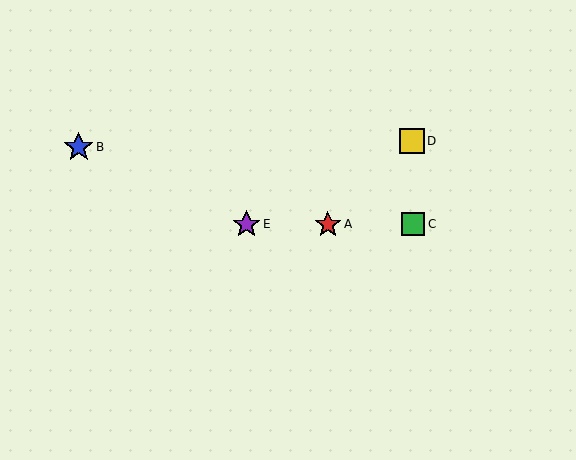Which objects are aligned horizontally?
Objects A, C, E are aligned horizontally.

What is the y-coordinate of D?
Object D is at y≈141.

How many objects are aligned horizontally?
3 objects (A, C, E) are aligned horizontally.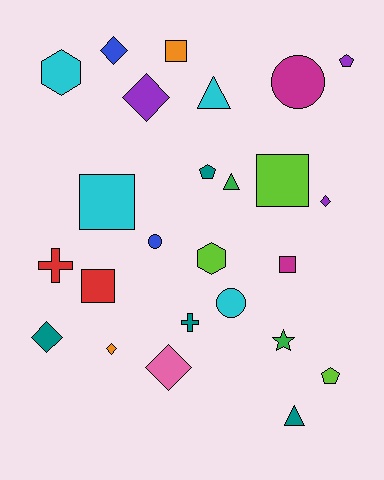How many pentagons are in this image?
There are 3 pentagons.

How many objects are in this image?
There are 25 objects.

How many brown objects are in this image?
There are no brown objects.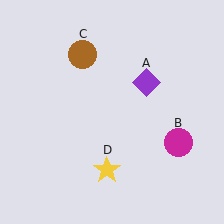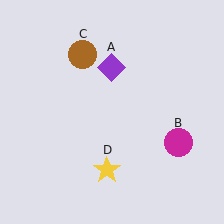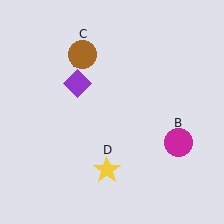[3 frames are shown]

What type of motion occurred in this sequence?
The purple diamond (object A) rotated counterclockwise around the center of the scene.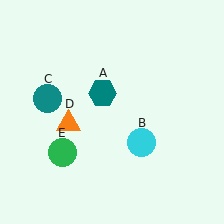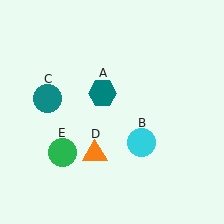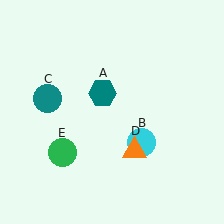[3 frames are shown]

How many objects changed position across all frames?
1 object changed position: orange triangle (object D).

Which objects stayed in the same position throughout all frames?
Teal hexagon (object A) and cyan circle (object B) and teal circle (object C) and green circle (object E) remained stationary.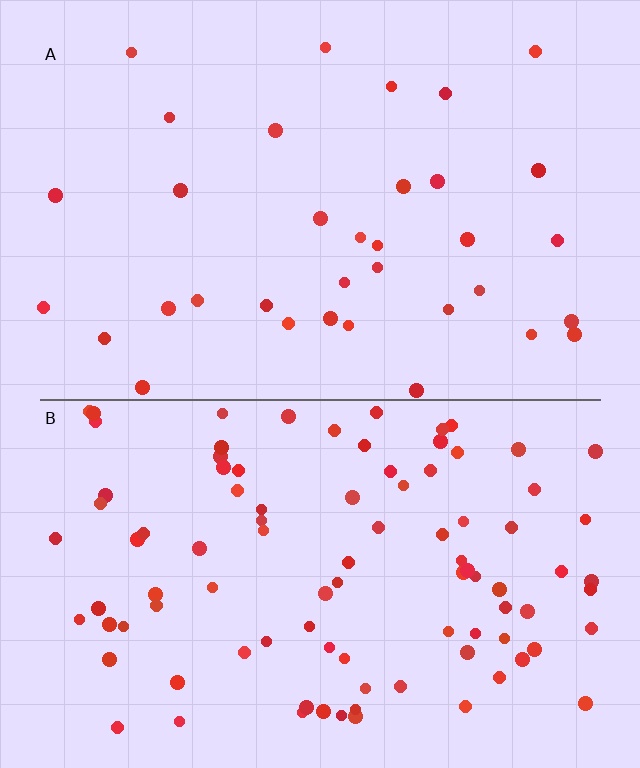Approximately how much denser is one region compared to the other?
Approximately 2.7× — region B over region A.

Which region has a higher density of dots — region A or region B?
B (the bottom).